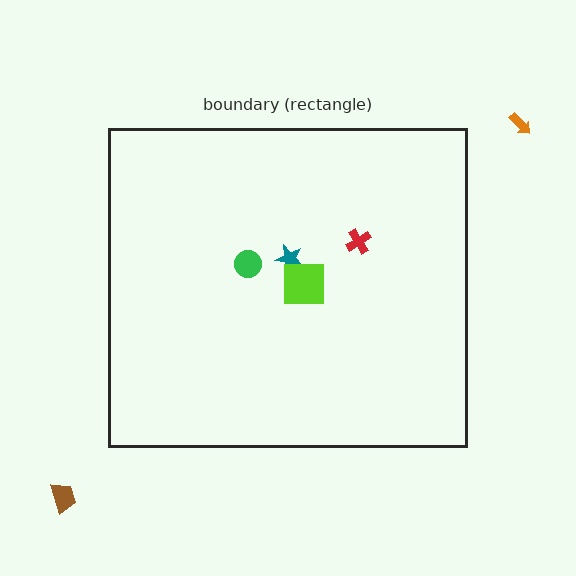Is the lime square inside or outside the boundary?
Inside.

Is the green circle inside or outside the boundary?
Inside.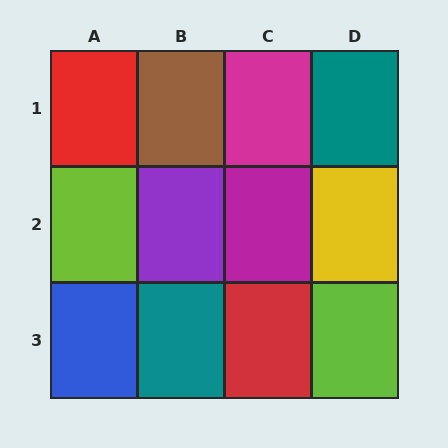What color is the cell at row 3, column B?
Teal.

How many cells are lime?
2 cells are lime.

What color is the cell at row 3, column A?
Blue.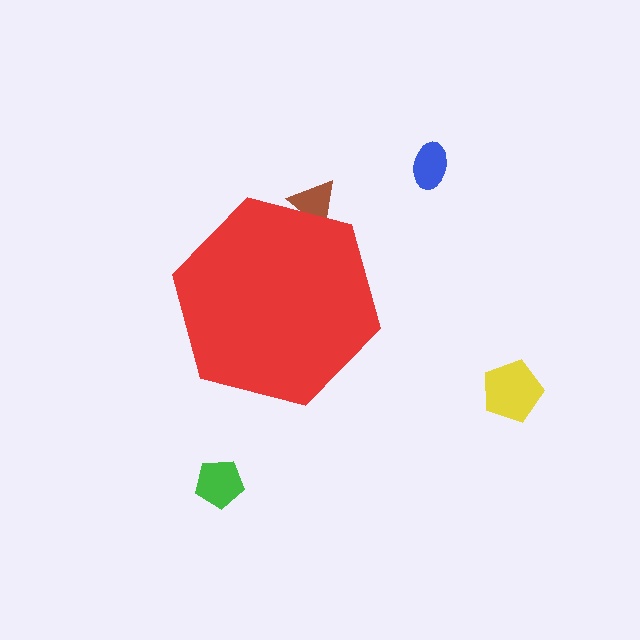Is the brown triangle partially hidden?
Yes, the brown triangle is partially hidden behind the red hexagon.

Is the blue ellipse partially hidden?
No, the blue ellipse is fully visible.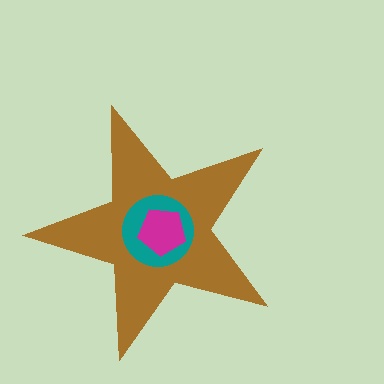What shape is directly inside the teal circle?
The magenta pentagon.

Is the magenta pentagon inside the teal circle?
Yes.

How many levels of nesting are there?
3.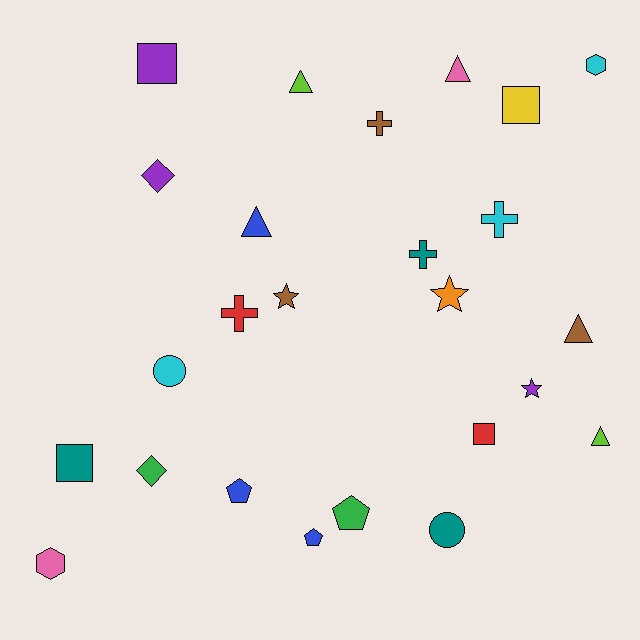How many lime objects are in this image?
There are 2 lime objects.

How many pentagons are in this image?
There are 3 pentagons.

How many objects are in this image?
There are 25 objects.